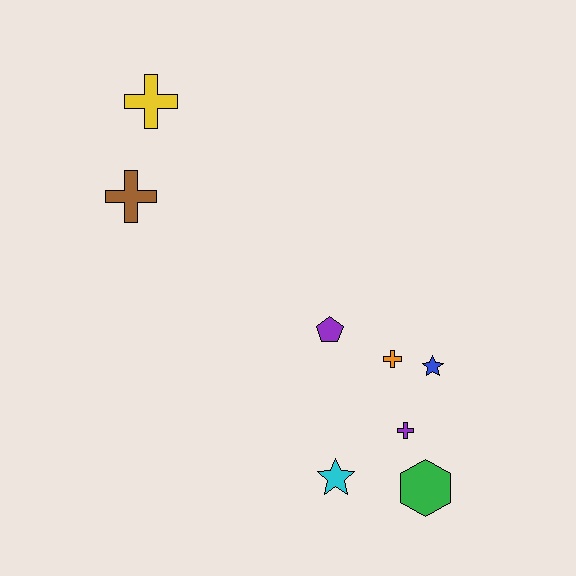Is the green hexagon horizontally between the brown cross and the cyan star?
No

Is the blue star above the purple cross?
Yes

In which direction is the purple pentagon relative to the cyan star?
The purple pentagon is above the cyan star.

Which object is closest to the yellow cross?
The brown cross is closest to the yellow cross.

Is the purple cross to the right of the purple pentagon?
Yes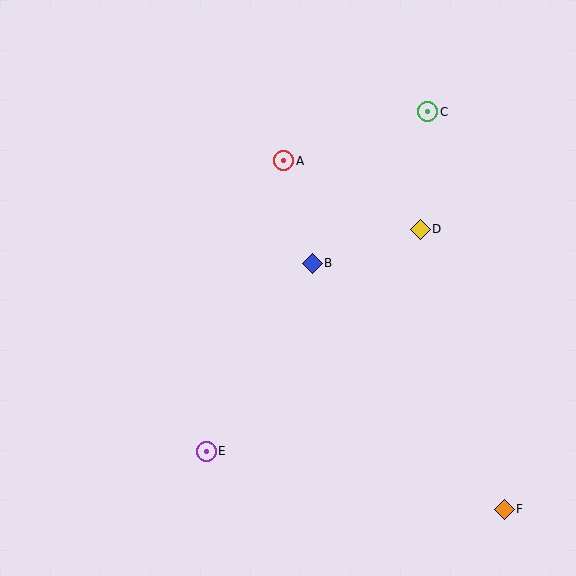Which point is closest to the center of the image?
Point B at (312, 263) is closest to the center.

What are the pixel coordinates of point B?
Point B is at (312, 263).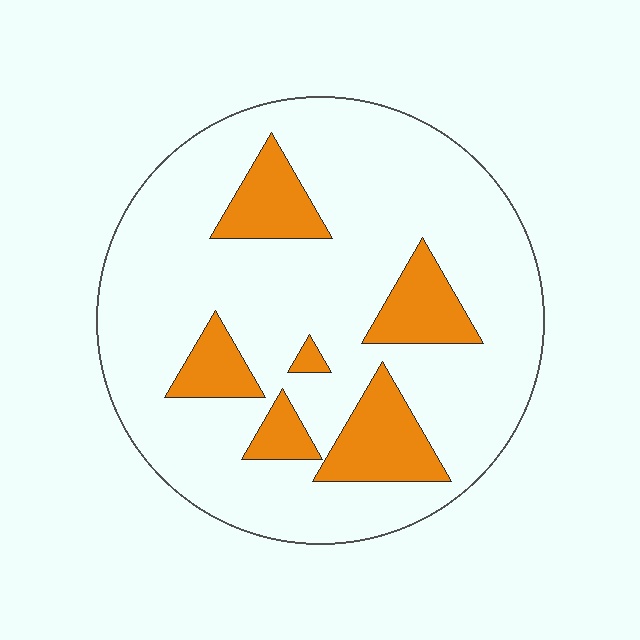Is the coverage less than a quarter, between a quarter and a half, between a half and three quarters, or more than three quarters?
Less than a quarter.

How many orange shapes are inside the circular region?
6.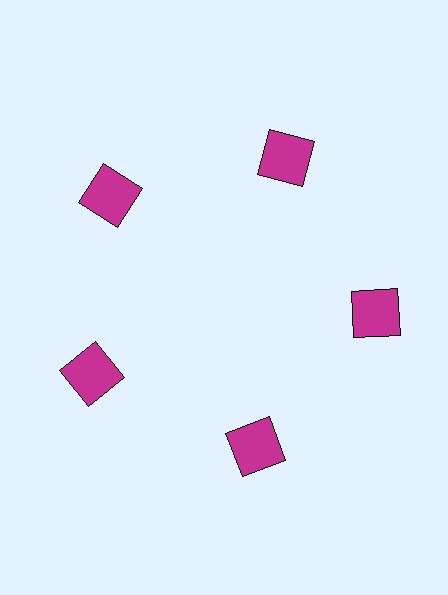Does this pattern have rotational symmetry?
Yes, this pattern has 5-fold rotational symmetry. It looks the same after rotating 72 degrees around the center.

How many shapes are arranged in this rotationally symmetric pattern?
There are 5 shapes, arranged in 5 groups of 1.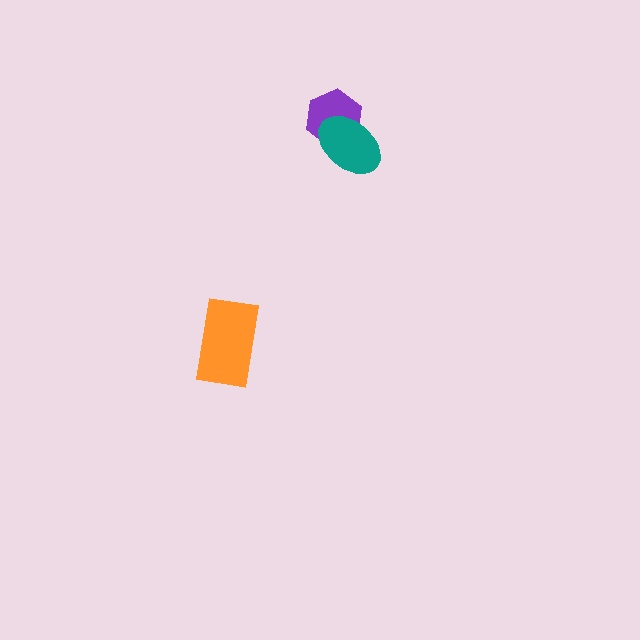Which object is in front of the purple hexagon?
The teal ellipse is in front of the purple hexagon.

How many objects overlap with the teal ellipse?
1 object overlaps with the teal ellipse.